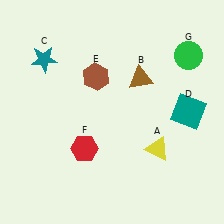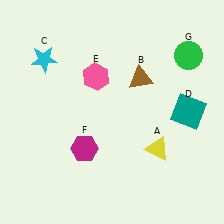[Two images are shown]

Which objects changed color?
C changed from teal to cyan. E changed from brown to pink. F changed from red to magenta.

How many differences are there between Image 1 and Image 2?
There are 3 differences between the two images.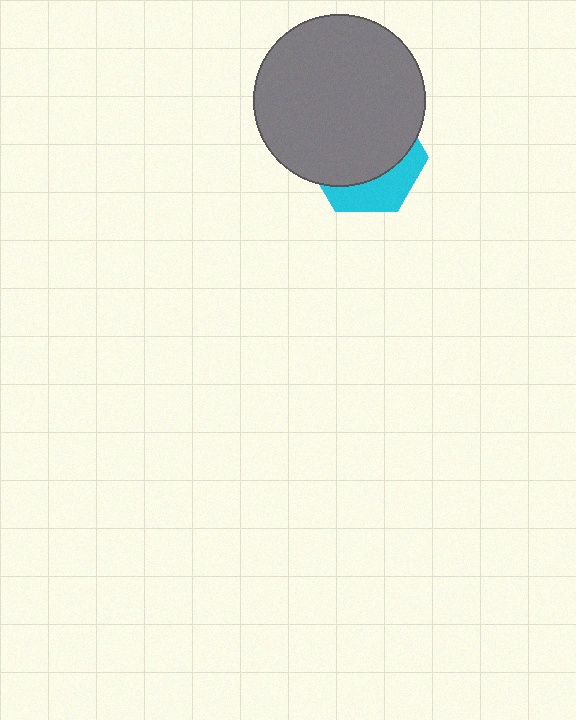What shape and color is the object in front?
The object in front is a gray circle.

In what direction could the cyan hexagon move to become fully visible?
The cyan hexagon could move down. That would shift it out from behind the gray circle entirely.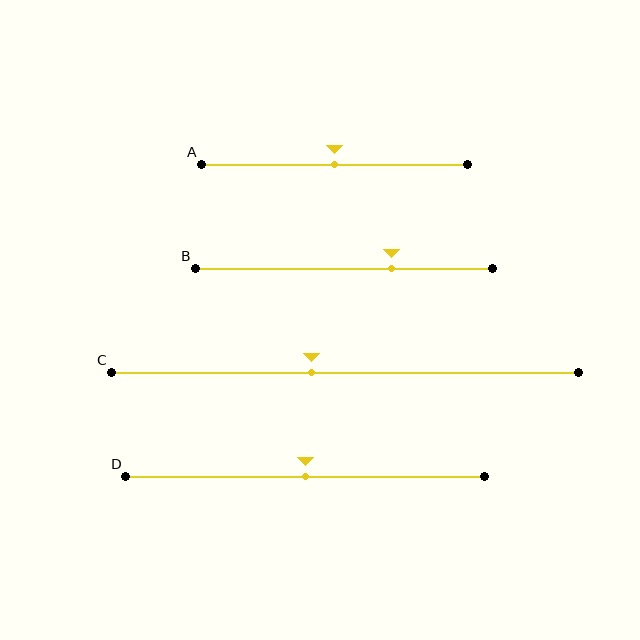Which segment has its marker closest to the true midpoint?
Segment A has its marker closest to the true midpoint.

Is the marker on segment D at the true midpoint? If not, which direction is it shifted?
Yes, the marker on segment D is at the true midpoint.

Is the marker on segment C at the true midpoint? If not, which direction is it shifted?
No, the marker on segment C is shifted to the left by about 7% of the segment length.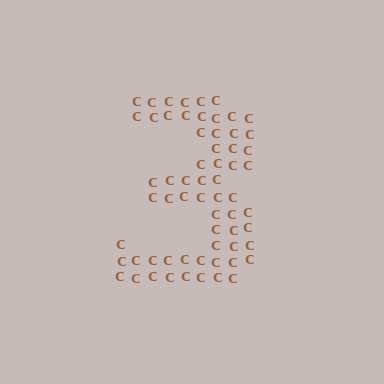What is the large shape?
The large shape is the digit 3.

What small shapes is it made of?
It is made of small letter C's.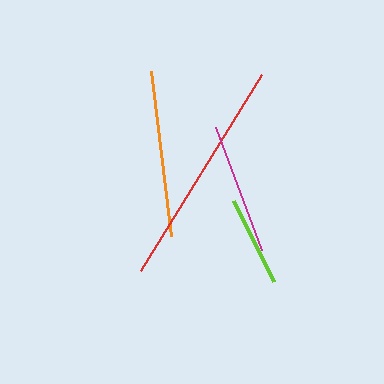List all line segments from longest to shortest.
From longest to shortest: red, orange, magenta, lime.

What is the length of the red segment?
The red segment is approximately 230 pixels long.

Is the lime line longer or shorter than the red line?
The red line is longer than the lime line.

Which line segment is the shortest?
The lime line is the shortest at approximately 91 pixels.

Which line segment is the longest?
The red line is the longest at approximately 230 pixels.